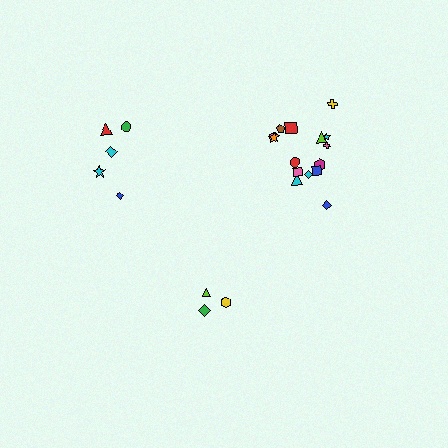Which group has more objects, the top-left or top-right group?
The top-right group.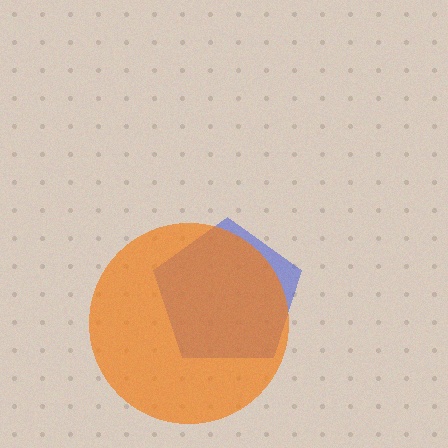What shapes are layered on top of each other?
The layered shapes are: a blue pentagon, an orange circle.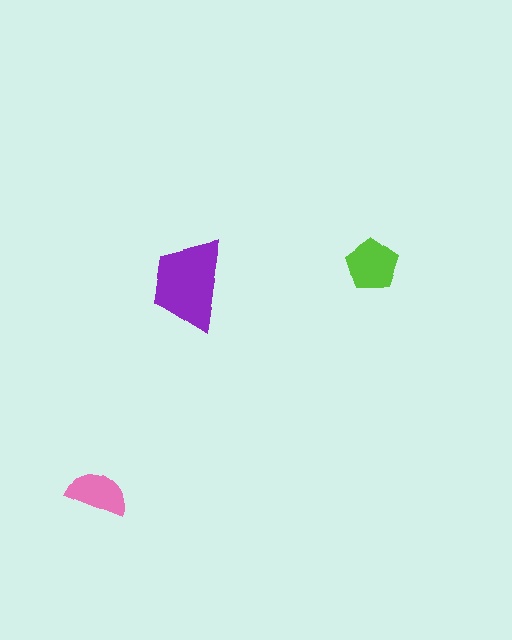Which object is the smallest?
The pink semicircle.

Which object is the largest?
The purple trapezoid.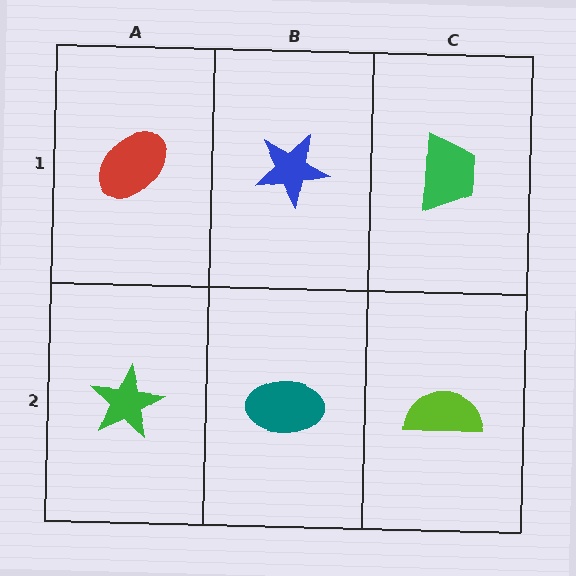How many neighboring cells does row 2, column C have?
2.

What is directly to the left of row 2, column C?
A teal ellipse.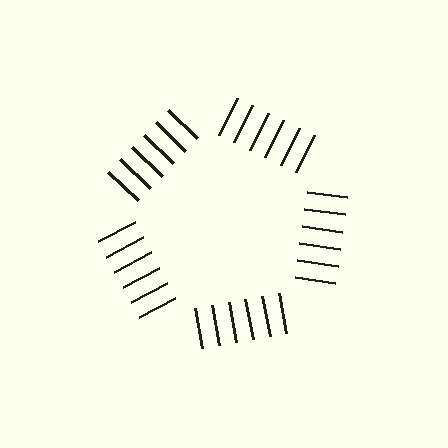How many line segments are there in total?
30 — 6 along each of the 5 edges.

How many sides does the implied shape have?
5 sides — the line-ends trace a pentagon.